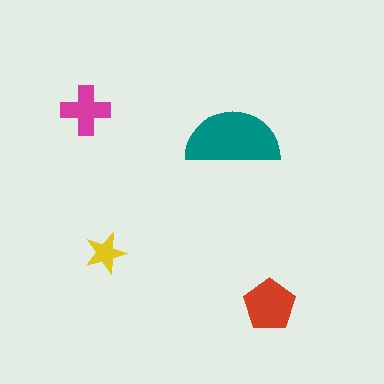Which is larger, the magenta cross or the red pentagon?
The red pentagon.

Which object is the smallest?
The yellow star.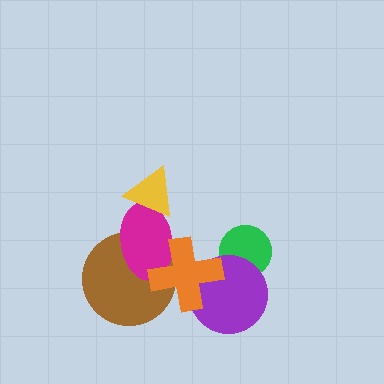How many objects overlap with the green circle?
1 object overlaps with the green circle.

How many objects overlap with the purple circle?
2 objects overlap with the purple circle.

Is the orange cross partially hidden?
No, no other shape covers it.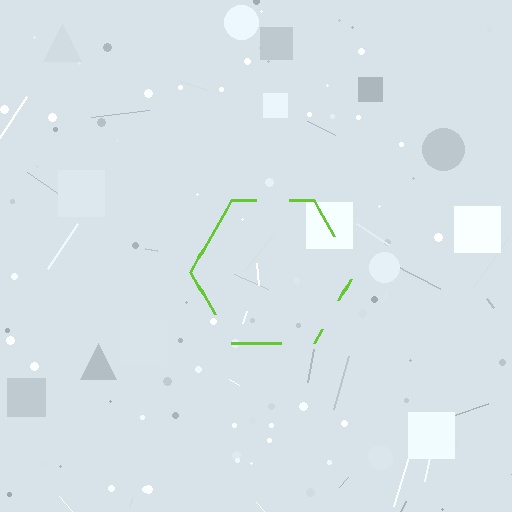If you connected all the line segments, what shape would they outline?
They would outline a hexagon.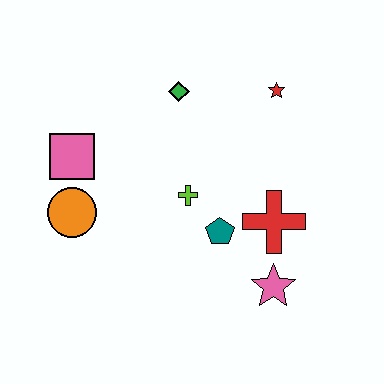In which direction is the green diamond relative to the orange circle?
The green diamond is above the orange circle.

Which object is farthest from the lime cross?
The red star is farthest from the lime cross.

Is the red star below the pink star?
No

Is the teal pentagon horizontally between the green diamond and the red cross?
Yes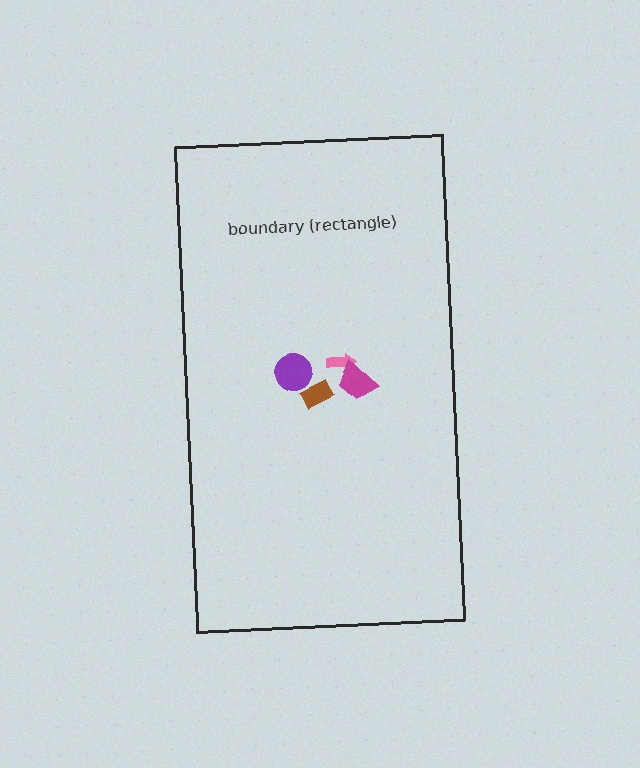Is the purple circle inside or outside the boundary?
Inside.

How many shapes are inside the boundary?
4 inside, 0 outside.